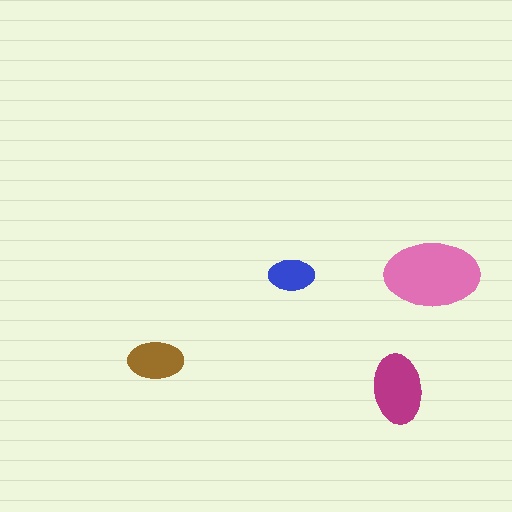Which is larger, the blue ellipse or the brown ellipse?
The brown one.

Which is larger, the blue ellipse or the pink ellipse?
The pink one.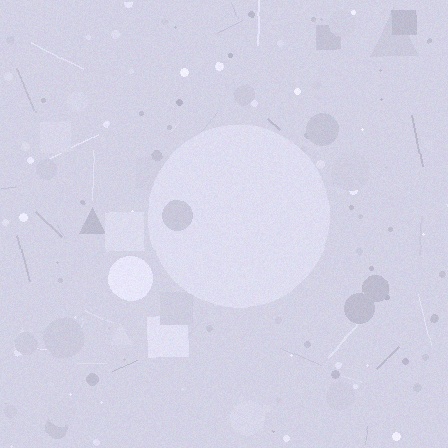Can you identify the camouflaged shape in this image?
The camouflaged shape is a circle.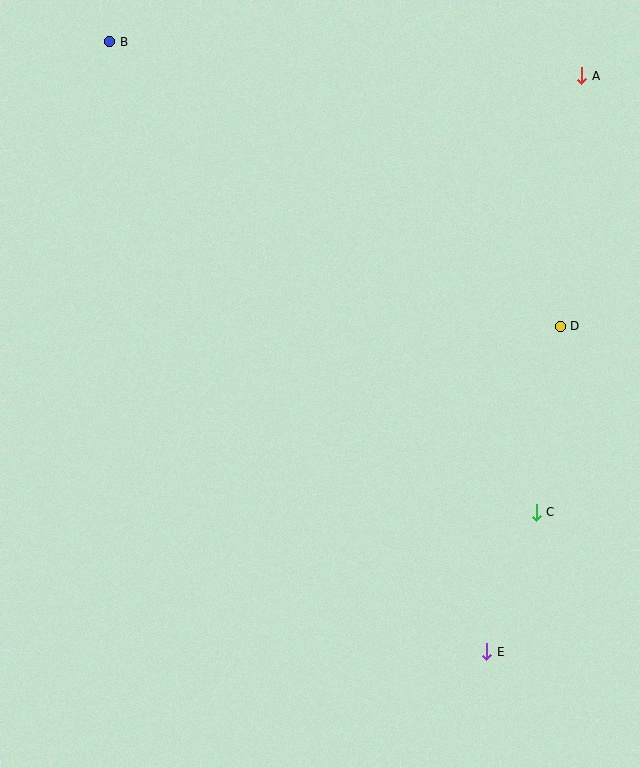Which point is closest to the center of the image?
Point D at (560, 326) is closest to the center.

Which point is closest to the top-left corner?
Point B is closest to the top-left corner.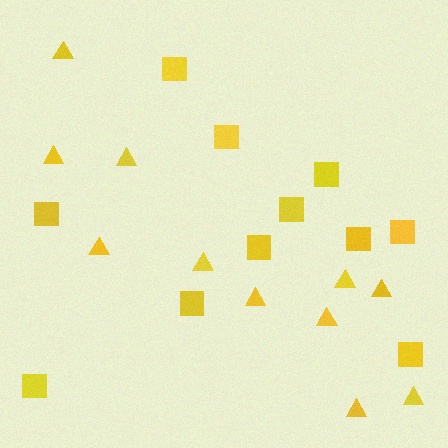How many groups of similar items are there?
There are 2 groups: one group of squares (11) and one group of triangles (11).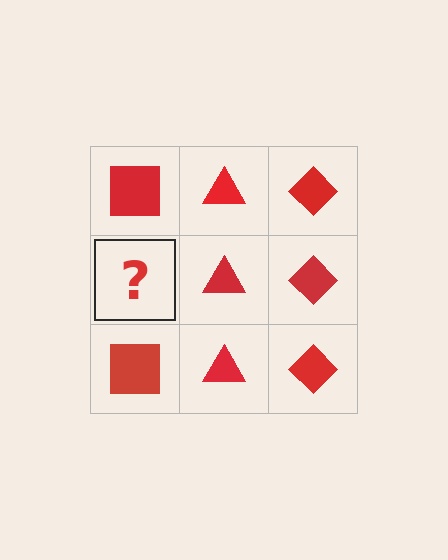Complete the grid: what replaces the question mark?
The question mark should be replaced with a red square.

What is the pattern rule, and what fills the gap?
The rule is that each column has a consistent shape. The gap should be filled with a red square.